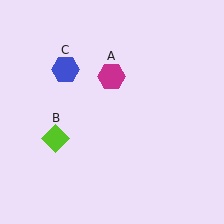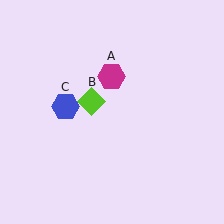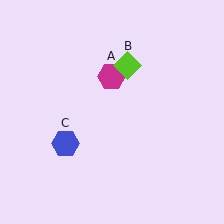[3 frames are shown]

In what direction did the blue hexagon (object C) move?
The blue hexagon (object C) moved down.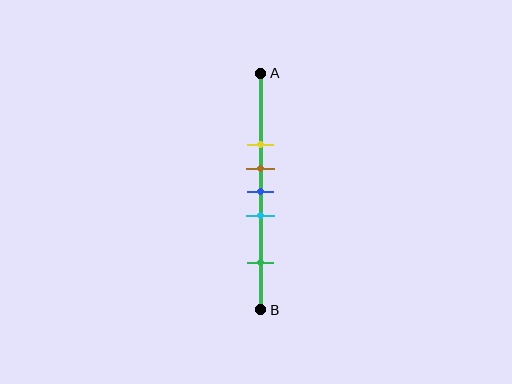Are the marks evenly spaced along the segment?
No, the marks are not evenly spaced.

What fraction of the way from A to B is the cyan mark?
The cyan mark is approximately 60% (0.6) of the way from A to B.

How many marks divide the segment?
There are 5 marks dividing the segment.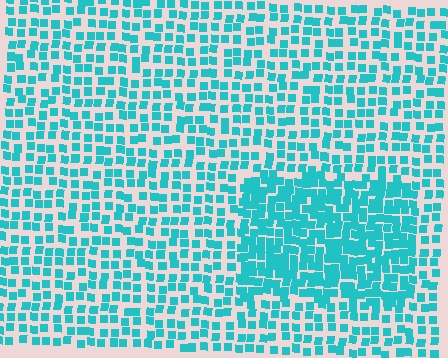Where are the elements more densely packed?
The elements are more densely packed inside the rectangle boundary.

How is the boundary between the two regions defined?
The boundary is defined by a change in element density (approximately 1.8x ratio). All elements are the same color, size, and shape.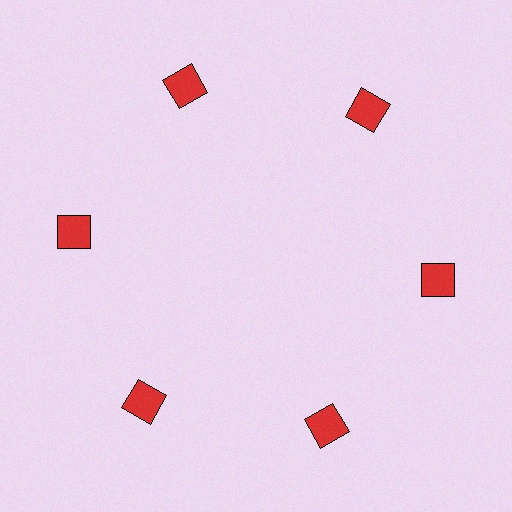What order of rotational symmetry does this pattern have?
This pattern has 6-fold rotational symmetry.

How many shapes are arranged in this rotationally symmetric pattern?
There are 6 shapes, arranged in 6 groups of 1.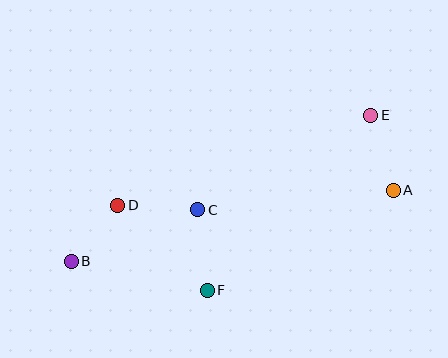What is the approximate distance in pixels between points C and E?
The distance between C and E is approximately 197 pixels.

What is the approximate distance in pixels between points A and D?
The distance between A and D is approximately 276 pixels.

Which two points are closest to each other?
Points B and D are closest to each other.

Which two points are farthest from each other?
Points B and E are farthest from each other.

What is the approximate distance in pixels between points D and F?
The distance between D and F is approximately 123 pixels.